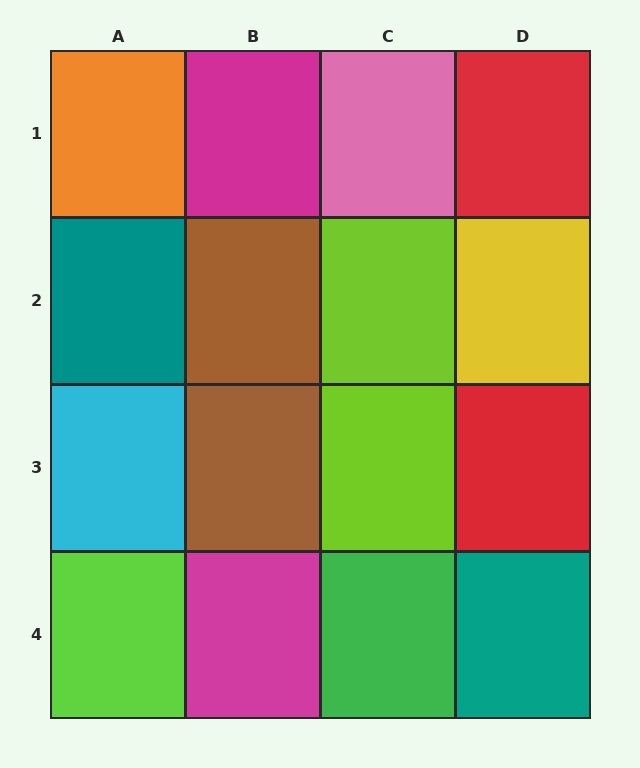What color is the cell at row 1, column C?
Pink.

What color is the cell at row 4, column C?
Green.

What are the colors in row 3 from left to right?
Cyan, brown, lime, red.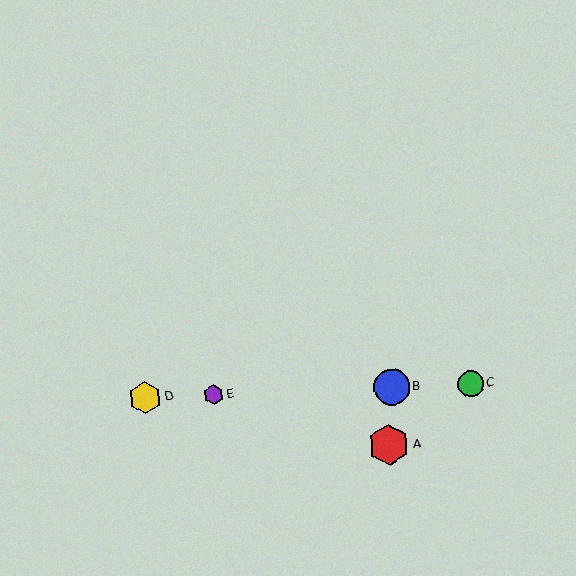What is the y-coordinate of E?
Object E is at y≈395.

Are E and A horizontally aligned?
No, E is at y≈395 and A is at y≈445.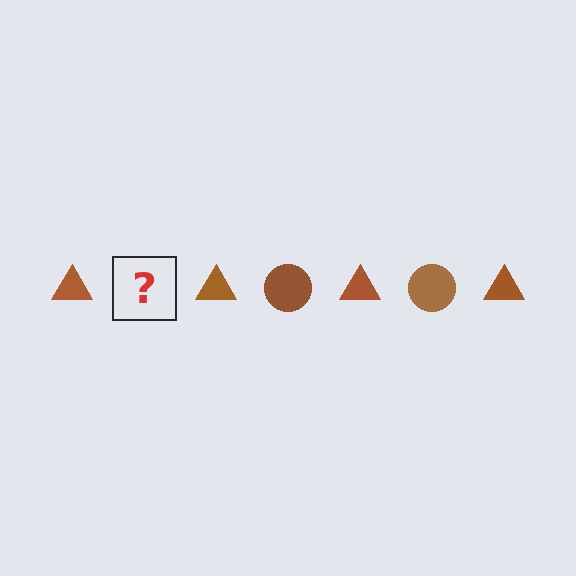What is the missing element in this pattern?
The missing element is a brown circle.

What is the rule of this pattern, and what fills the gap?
The rule is that the pattern cycles through triangle, circle shapes in brown. The gap should be filled with a brown circle.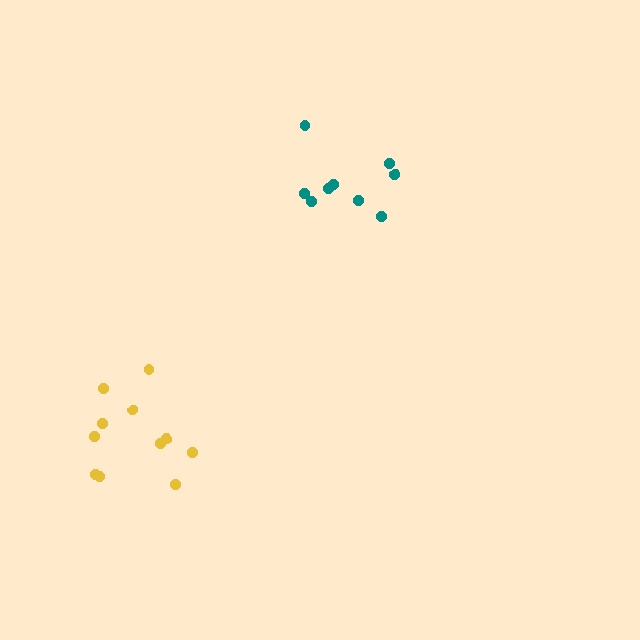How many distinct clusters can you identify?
There are 2 distinct clusters.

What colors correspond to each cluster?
The clusters are colored: teal, yellow.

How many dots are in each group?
Group 1: 9 dots, Group 2: 11 dots (20 total).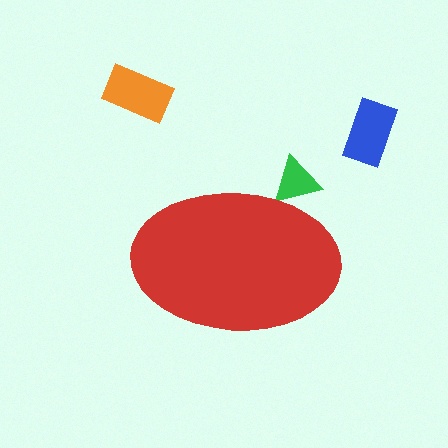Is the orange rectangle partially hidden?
No, the orange rectangle is fully visible.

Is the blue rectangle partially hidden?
No, the blue rectangle is fully visible.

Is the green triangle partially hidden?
Yes, the green triangle is partially hidden behind the red ellipse.